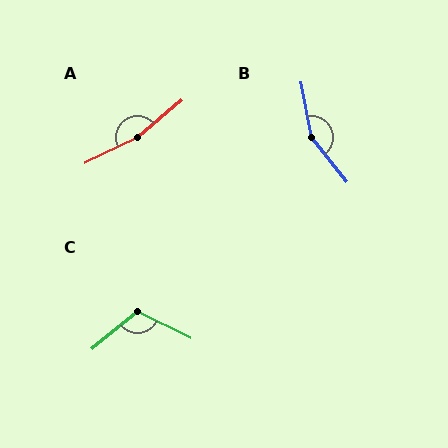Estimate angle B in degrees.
Approximately 152 degrees.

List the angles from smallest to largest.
C (114°), B (152°), A (166°).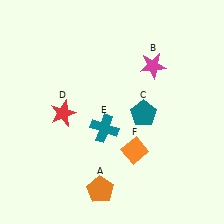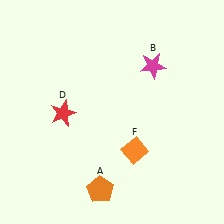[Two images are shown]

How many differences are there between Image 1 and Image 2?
There are 2 differences between the two images.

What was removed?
The teal cross (E), the teal pentagon (C) were removed in Image 2.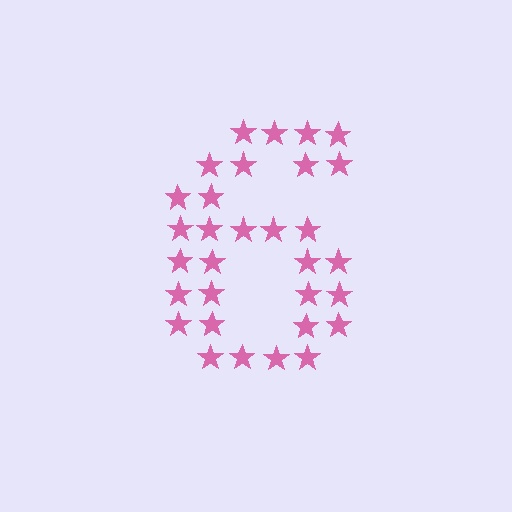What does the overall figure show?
The overall figure shows the digit 6.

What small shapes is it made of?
It is made of small stars.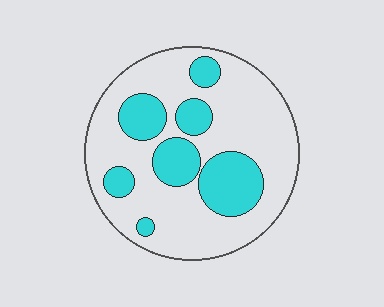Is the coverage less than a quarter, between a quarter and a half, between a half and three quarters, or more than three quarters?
Between a quarter and a half.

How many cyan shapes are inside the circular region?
7.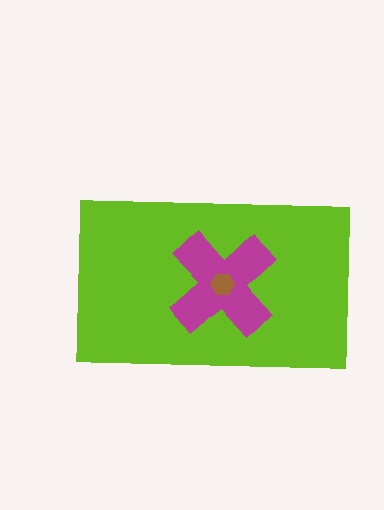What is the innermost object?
The brown hexagon.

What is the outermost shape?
The lime rectangle.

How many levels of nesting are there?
3.